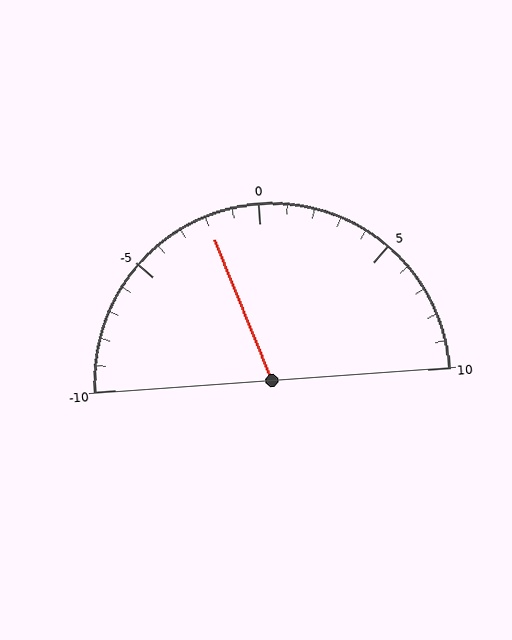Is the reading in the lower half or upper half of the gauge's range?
The reading is in the lower half of the range (-10 to 10).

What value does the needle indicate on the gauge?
The needle indicates approximately -2.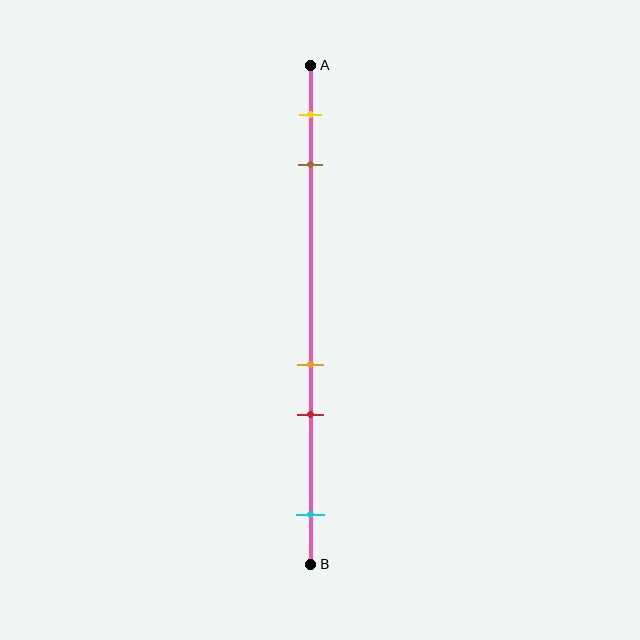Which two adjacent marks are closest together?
The orange and red marks are the closest adjacent pair.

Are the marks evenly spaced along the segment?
No, the marks are not evenly spaced.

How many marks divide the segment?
There are 5 marks dividing the segment.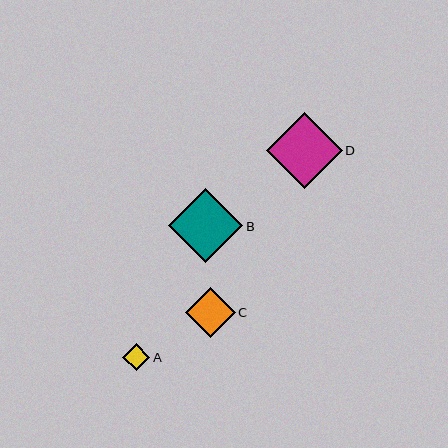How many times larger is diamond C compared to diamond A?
Diamond C is approximately 1.9 times the size of diamond A.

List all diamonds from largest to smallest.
From largest to smallest: D, B, C, A.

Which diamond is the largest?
Diamond D is the largest with a size of approximately 76 pixels.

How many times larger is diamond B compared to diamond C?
Diamond B is approximately 1.5 times the size of diamond C.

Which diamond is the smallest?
Diamond A is the smallest with a size of approximately 27 pixels.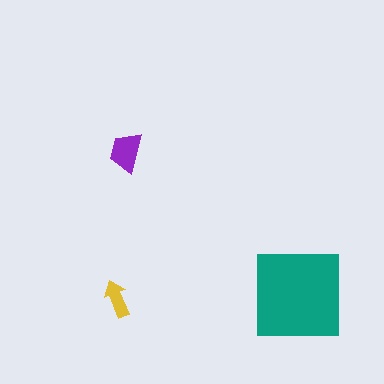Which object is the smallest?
The yellow arrow.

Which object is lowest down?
The yellow arrow is bottommost.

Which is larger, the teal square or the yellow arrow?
The teal square.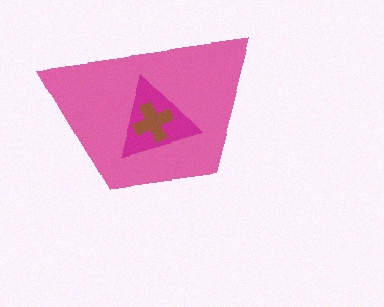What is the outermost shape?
The pink trapezoid.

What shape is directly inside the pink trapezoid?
The magenta triangle.